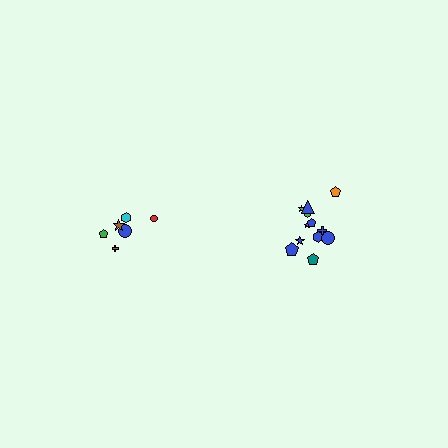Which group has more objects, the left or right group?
The right group.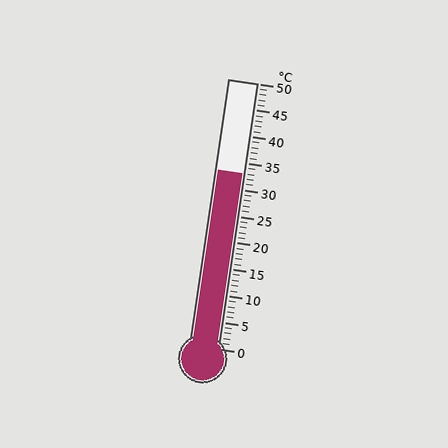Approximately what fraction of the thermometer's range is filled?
The thermometer is filled to approximately 65% of its range.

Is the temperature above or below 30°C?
The temperature is above 30°C.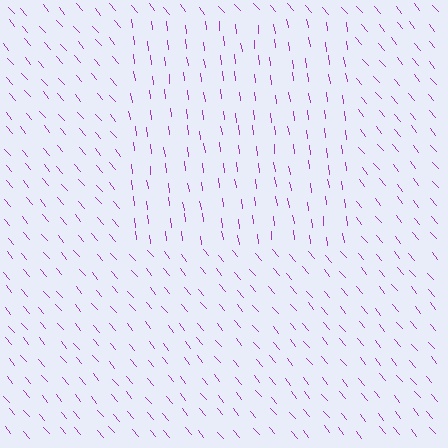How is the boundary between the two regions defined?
The boundary is defined purely by a change in line orientation (approximately 32 degrees difference). All lines are the same color and thickness.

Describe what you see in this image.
The image is filled with small purple line segments. A rectangle region in the image has lines oriented differently from the surrounding lines, creating a visible texture boundary.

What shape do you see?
I see a rectangle.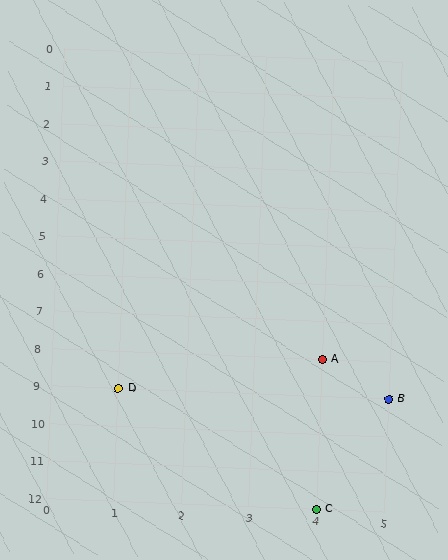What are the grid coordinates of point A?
Point A is at grid coordinates (4, 8).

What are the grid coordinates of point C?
Point C is at grid coordinates (4, 12).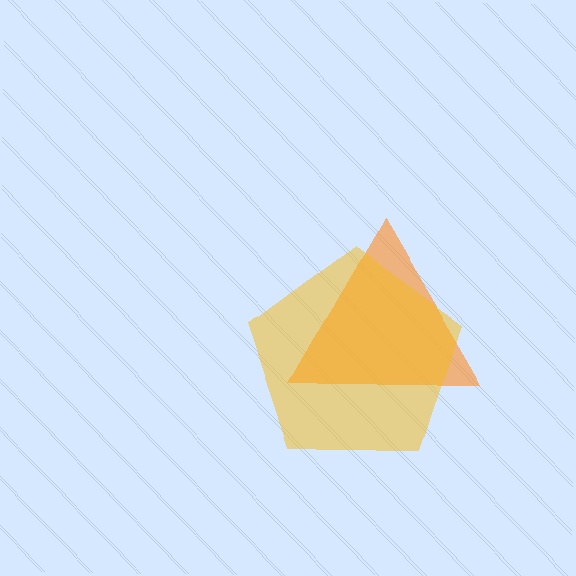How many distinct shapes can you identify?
There are 2 distinct shapes: an orange triangle, a yellow pentagon.